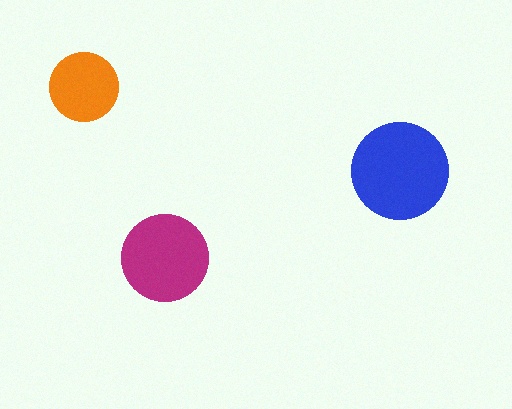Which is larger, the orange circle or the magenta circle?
The magenta one.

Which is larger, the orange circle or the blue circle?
The blue one.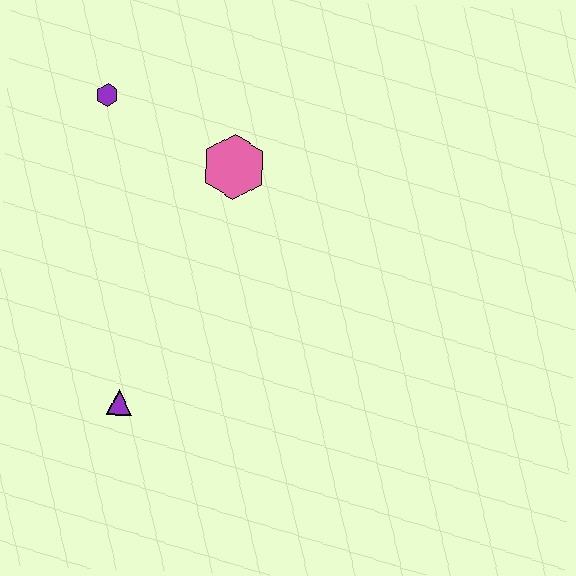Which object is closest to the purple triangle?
The pink hexagon is closest to the purple triangle.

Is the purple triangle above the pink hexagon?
No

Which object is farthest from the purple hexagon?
The purple triangle is farthest from the purple hexagon.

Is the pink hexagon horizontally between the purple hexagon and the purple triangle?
No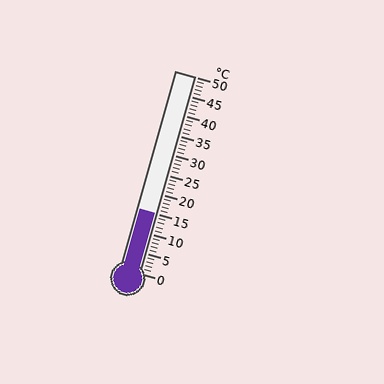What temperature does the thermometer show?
The thermometer shows approximately 15°C.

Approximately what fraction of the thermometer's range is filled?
The thermometer is filled to approximately 30% of its range.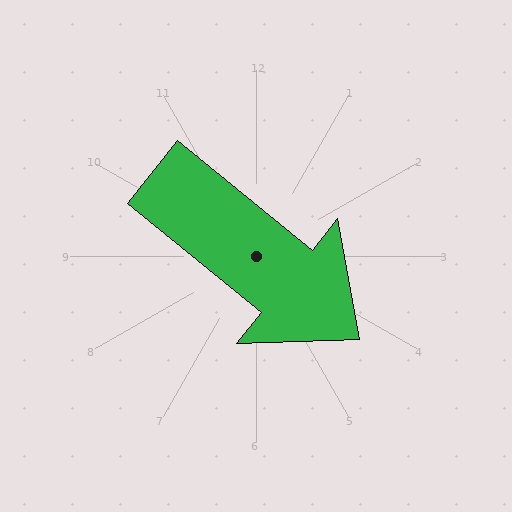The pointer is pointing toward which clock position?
Roughly 4 o'clock.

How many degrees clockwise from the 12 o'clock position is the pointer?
Approximately 129 degrees.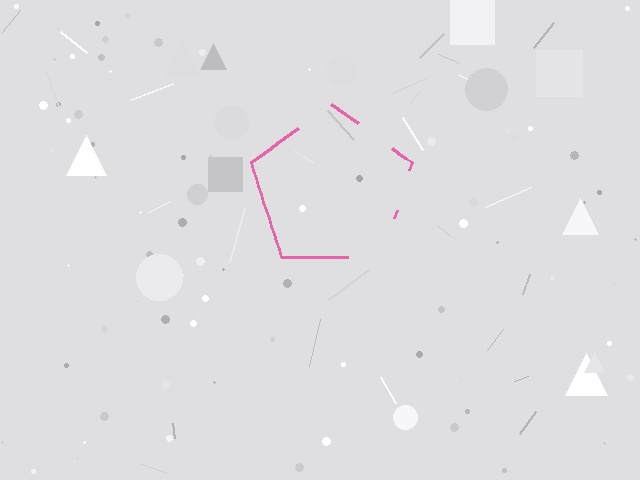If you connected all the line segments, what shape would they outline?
They would outline a pentagon.